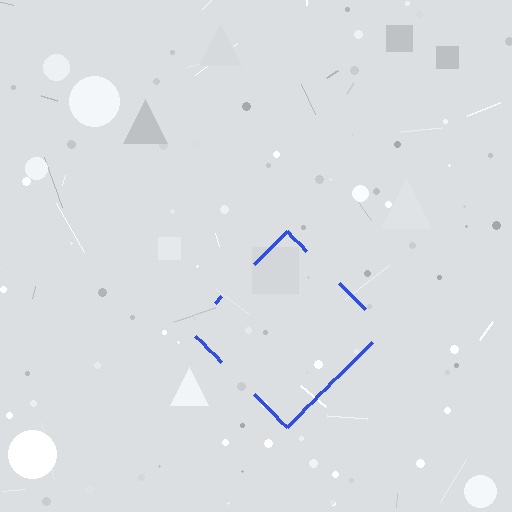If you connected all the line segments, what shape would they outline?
They would outline a diamond.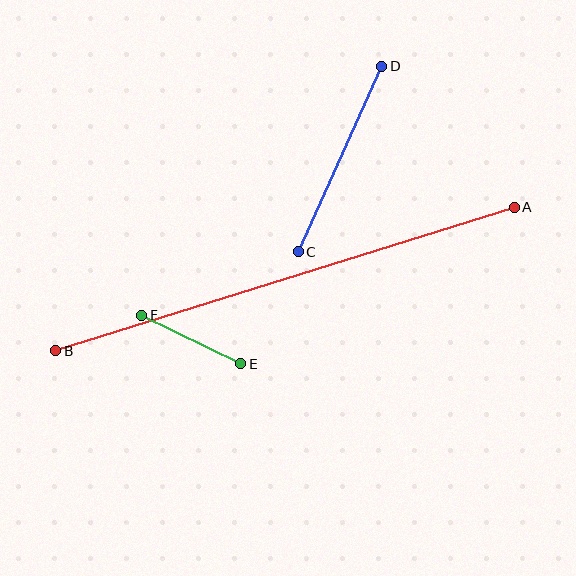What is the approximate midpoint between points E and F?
The midpoint is at approximately (191, 339) pixels.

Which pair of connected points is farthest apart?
Points A and B are farthest apart.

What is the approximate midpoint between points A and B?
The midpoint is at approximately (285, 279) pixels.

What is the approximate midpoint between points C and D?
The midpoint is at approximately (340, 159) pixels.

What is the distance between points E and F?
The distance is approximately 110 pixels.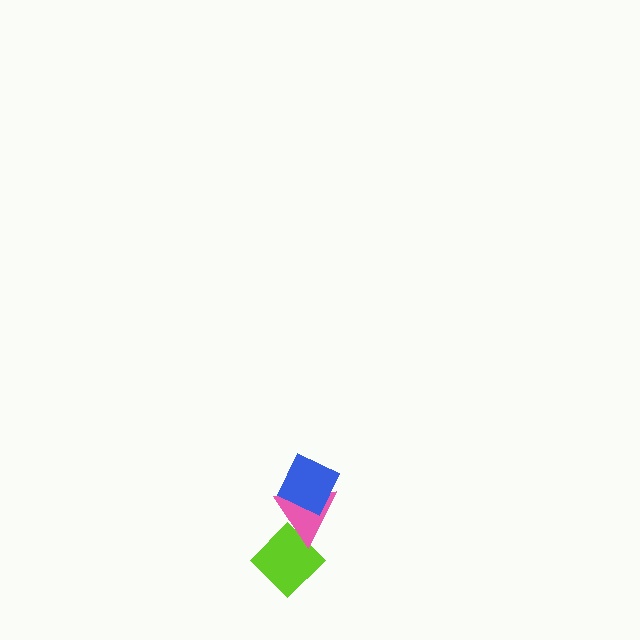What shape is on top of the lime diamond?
The pink triangle is on top of the lime diamond.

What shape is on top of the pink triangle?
The blue diamond is on top of the pink triangle.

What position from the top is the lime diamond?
The lime diamond is 3rd from the top.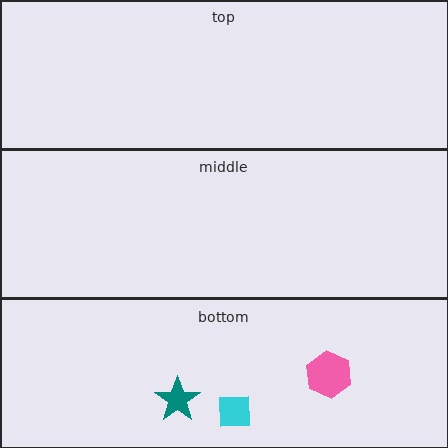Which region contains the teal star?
The bottom region.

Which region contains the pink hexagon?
The bottom region.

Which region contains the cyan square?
The bottom region.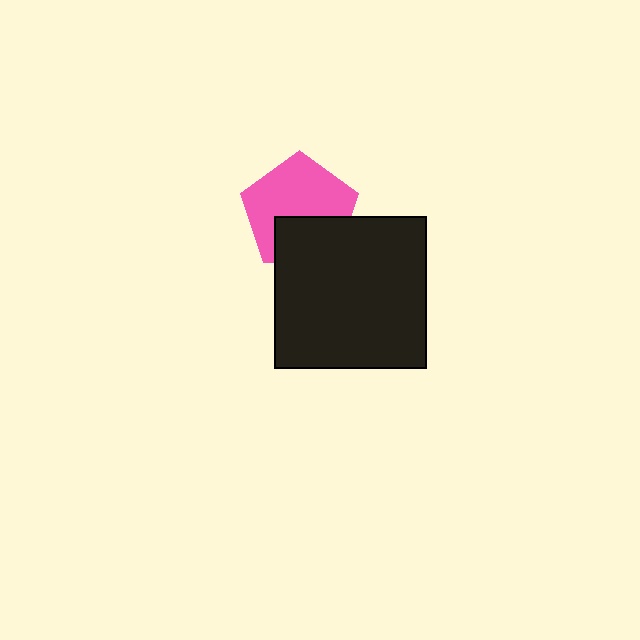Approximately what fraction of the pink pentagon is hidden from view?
Roughly 36% of the pink pentagon is hidden behind the black square.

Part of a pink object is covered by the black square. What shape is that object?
It is a pentagon.